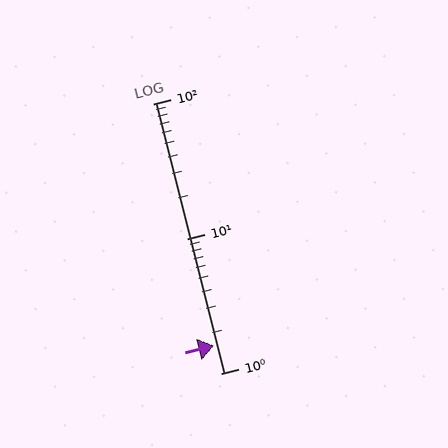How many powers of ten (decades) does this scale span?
The scale spans 2 decades, from 1 to 100.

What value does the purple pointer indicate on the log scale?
The pointer indicates approximately 1.6.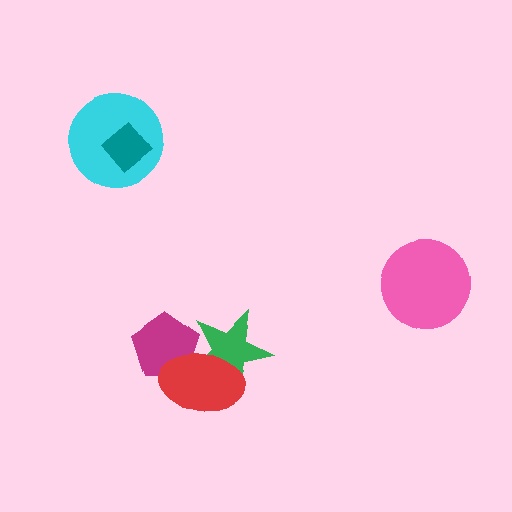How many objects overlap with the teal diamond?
1 object overlaps with the teal diamond.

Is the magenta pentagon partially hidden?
Yes, it is partially covered by another shape.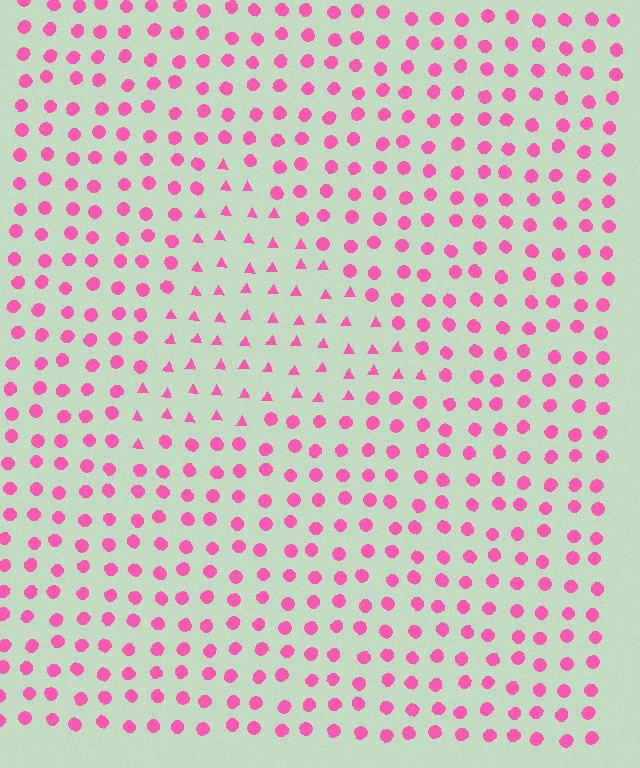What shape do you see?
I see a triangle.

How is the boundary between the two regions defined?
The boundary is defined by a change in element shape: triangles inside vs. circles outside. All elements share the same color and spacing.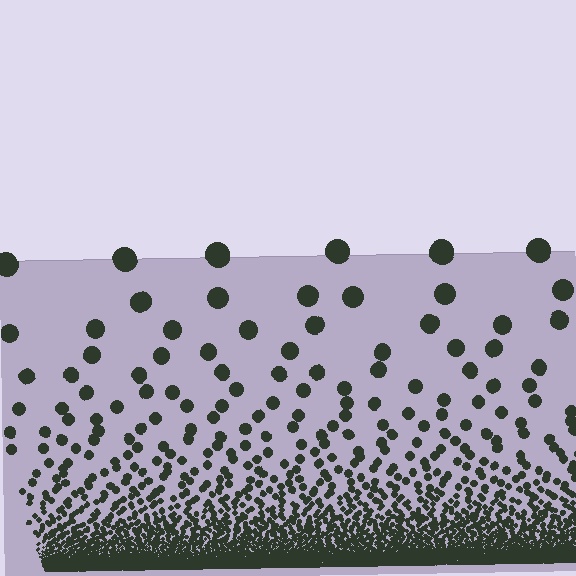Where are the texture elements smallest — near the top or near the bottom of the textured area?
Near the bottom.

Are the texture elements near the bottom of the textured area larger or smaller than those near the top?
Smaller. The gradient is inverted — elements near the bottom are smaller and denser.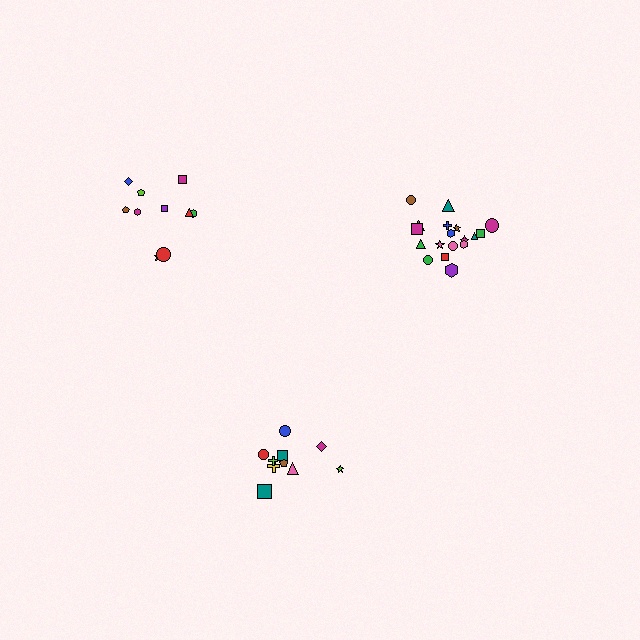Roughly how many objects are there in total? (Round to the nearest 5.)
Roughly 40 objects in total.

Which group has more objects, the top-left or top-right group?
The top-right group.